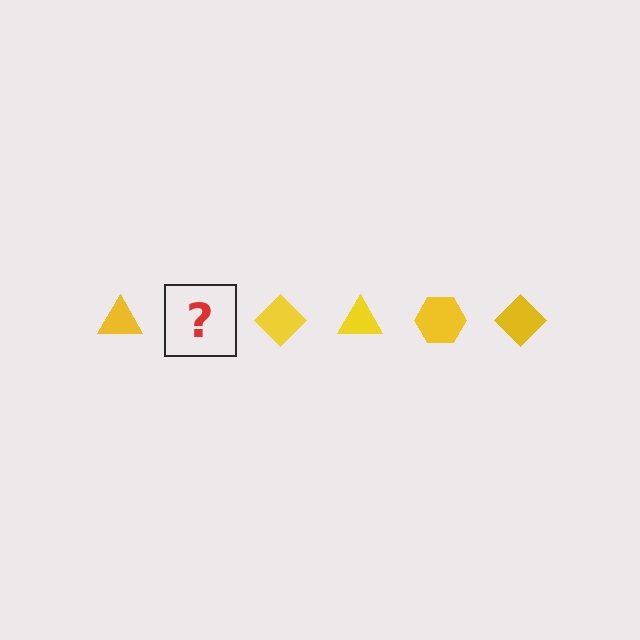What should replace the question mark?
The question mark should be replaced with a yellow hexagon.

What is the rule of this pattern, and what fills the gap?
The rule is that the pattern cycles through triangle, hexagon, diamond shapes in yellow. The gap should be filled with a yellow hexagon.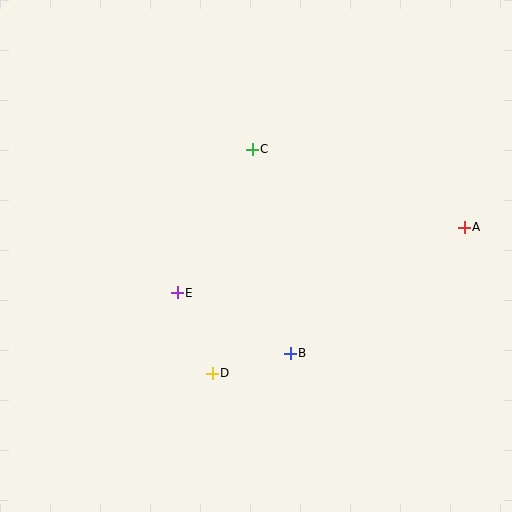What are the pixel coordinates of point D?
Point D is at (212, 373).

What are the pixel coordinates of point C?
Point C is at (252, 149).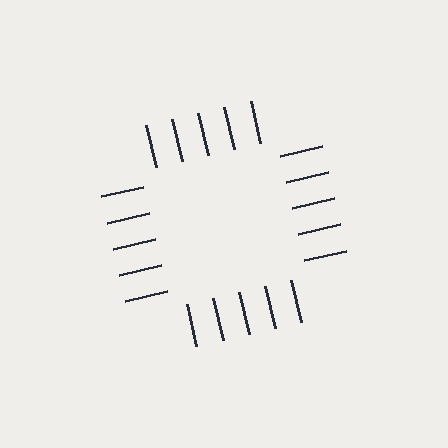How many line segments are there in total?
20 — 5 along each of the 4 edges.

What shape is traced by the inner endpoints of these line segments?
An illusory square — the line segments terminate on its edges but no continuous stroke is drawn.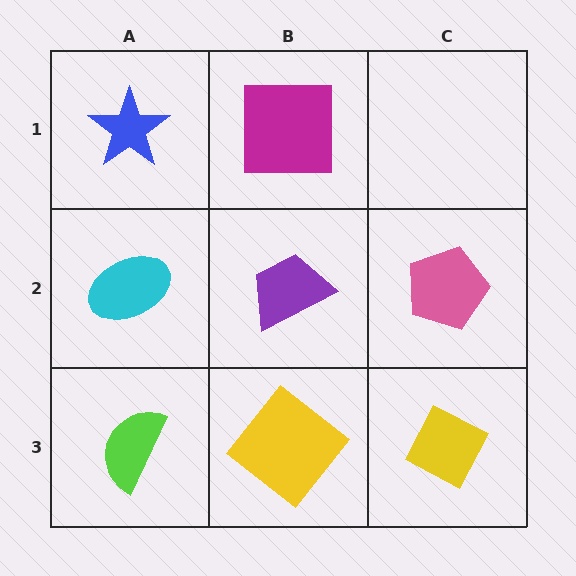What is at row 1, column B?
A magenta square.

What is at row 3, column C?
A yellow diamond.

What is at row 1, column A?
A blue star.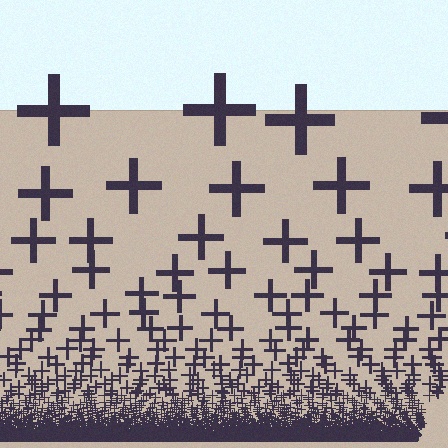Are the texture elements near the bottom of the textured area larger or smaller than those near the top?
Smaller. The gradient is inverted — elements near the bottom are smaller and denser.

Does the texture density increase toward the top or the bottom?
Density increases toward the bottom.